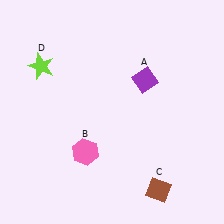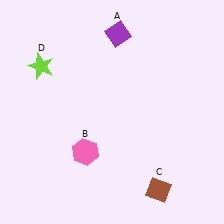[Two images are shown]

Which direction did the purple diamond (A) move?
The purple diamond (A) moved up.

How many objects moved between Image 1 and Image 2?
1 object moved between the two images.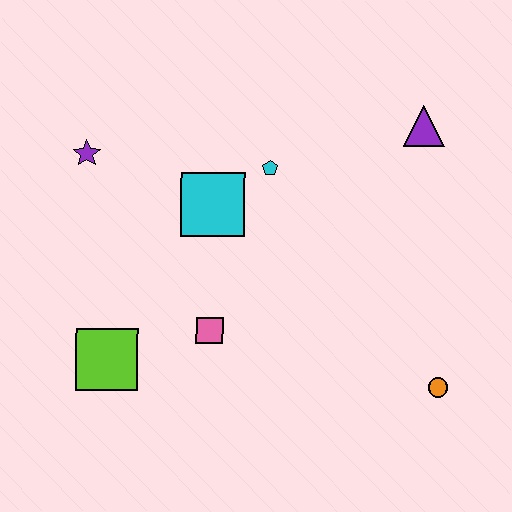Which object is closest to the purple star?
The cyan square is closest to the purple star.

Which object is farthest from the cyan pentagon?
The orange circle is farthest from the cyan pentagon.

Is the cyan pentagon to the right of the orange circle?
No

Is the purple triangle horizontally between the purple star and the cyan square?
No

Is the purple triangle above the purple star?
Yes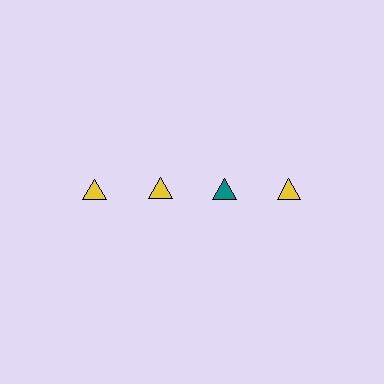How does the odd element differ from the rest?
It has a different color: teal instead of yellow.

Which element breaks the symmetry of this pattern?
The teal triangle in the top row, center column breaks the symmetry. All other shapes are yellow triangles.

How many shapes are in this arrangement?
There are 4 shapes arranged in a grid pattern.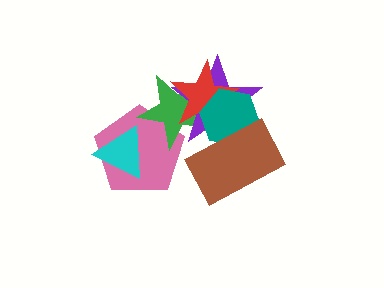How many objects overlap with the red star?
3 objects overlap with the red star.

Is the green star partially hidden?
Yes, it is partially covered by another shape.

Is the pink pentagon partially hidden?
Yes, it is partially covered by another shape.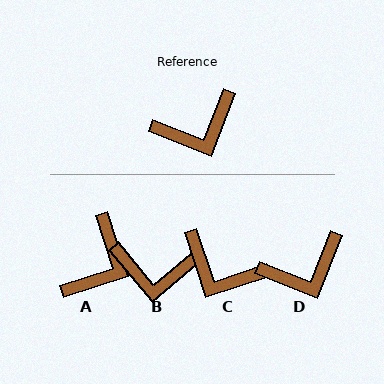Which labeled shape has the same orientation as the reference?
D.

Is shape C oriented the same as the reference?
No, it is off by about 51 degrees.